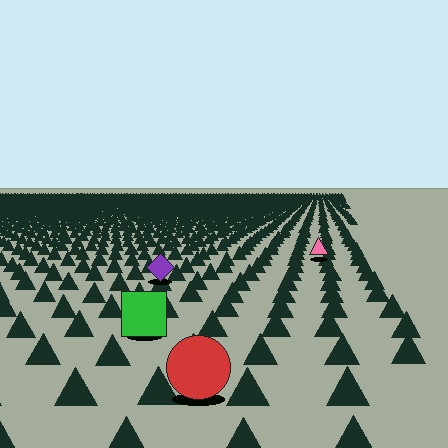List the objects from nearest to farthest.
From nearest to farthest: the red circle, the green square, the purple diamond, the pink triangle.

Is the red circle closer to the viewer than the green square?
Yes. The red circle is closer — you can tell from the texture gradient: the ground texture is coarser near it.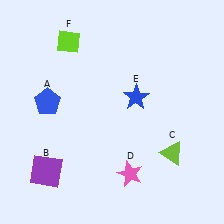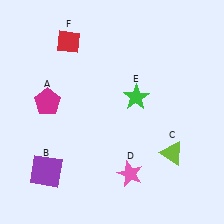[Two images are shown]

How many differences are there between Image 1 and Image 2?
There are 3 differences between the two images.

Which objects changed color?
A changed from blue to magenta. E changed from blue to green. F changed from lime to red.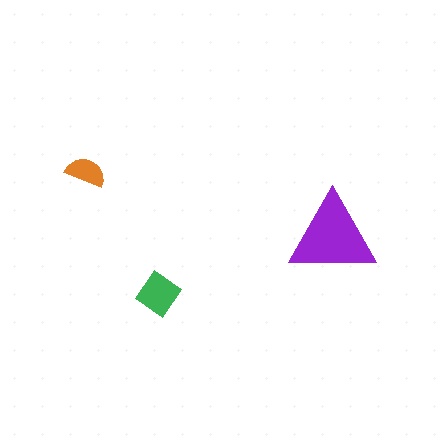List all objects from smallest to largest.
The orange semicircle, the green diamond, the purple triangle.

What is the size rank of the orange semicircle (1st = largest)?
3rd.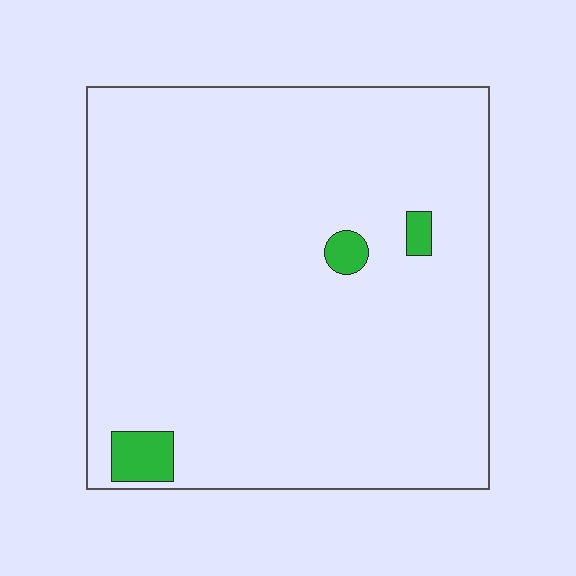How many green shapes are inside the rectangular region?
3.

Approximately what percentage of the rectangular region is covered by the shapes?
Approximately 5%.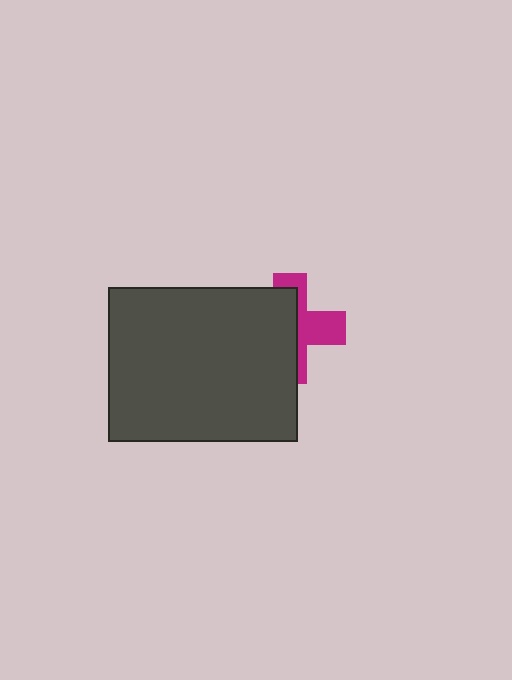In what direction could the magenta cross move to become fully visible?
The magenta cross could move right. That would shift it out from behind the dark gray rectangle entirely.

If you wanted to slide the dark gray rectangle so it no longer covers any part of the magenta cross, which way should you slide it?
Slide it left — that is the most direct way to separate the two shapes.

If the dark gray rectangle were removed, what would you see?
You would see the complete magenta cross.